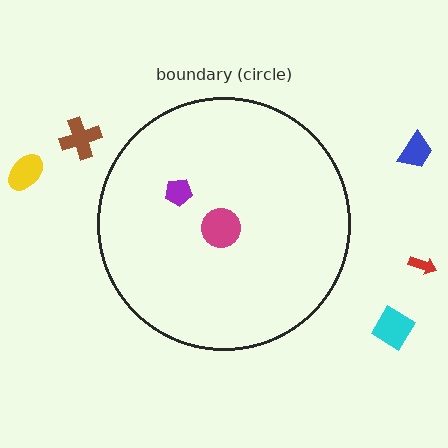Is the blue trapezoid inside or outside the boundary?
Outside.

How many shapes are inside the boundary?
2 inside, 5 outside.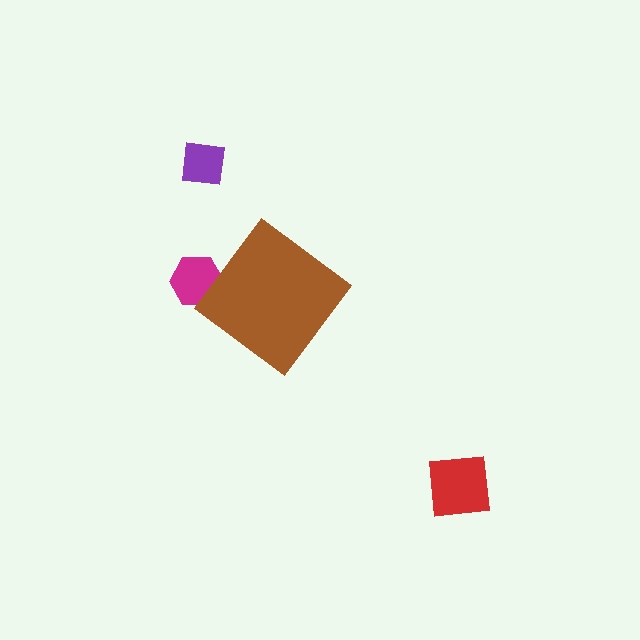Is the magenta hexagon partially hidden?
Yes, the magenta hexagon is partially hidden behind the brown diamond.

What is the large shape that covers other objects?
A brown diamond.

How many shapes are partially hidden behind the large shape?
1 shape is partially hidden.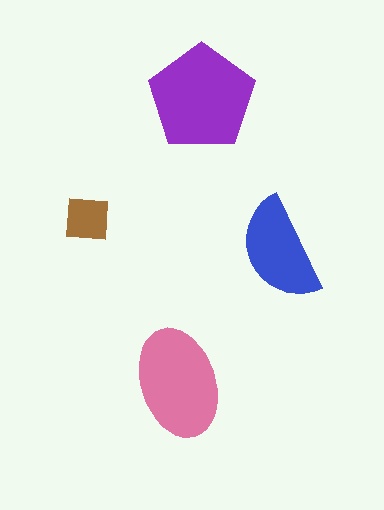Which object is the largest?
The purple pentagon.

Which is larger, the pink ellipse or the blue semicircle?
The pink ellipse.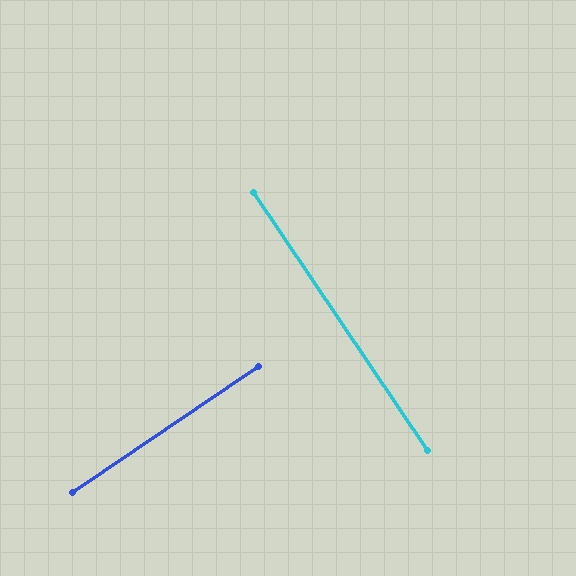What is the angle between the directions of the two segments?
Approximately 90 degrees.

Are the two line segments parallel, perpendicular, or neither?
Perpendicular — they meet at approximately 90°.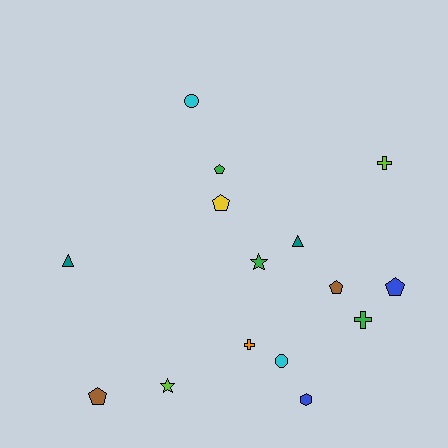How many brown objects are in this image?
There are 2 brown objects.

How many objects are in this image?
There are 15 objects.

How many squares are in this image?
There are no squares.